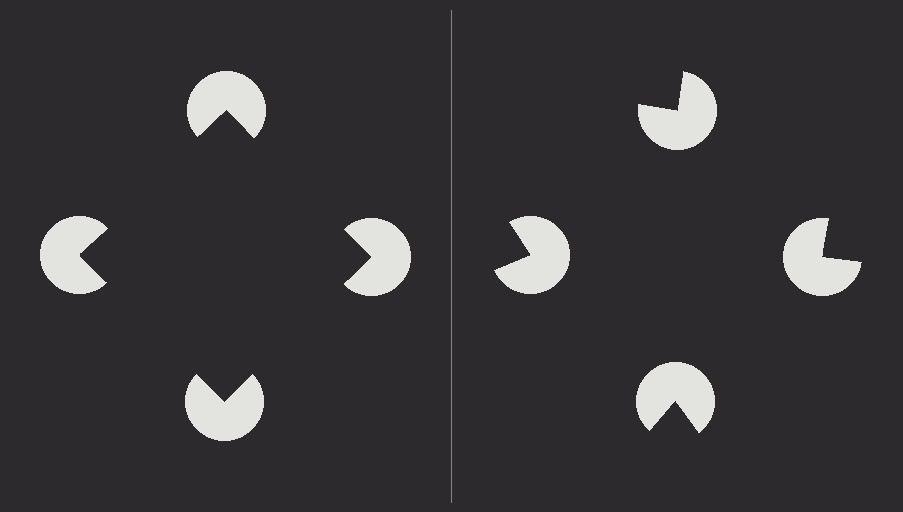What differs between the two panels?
The pac-man discs are positioned identically on both sides; only the wedge orientations differ. On the left they align to a square; on the right they are misaligned.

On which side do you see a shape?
An illusory square appears on the left side. On the right side the wedge cuts are rotated, so no coherent shape forms.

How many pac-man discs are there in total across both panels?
8 — 4 on each side.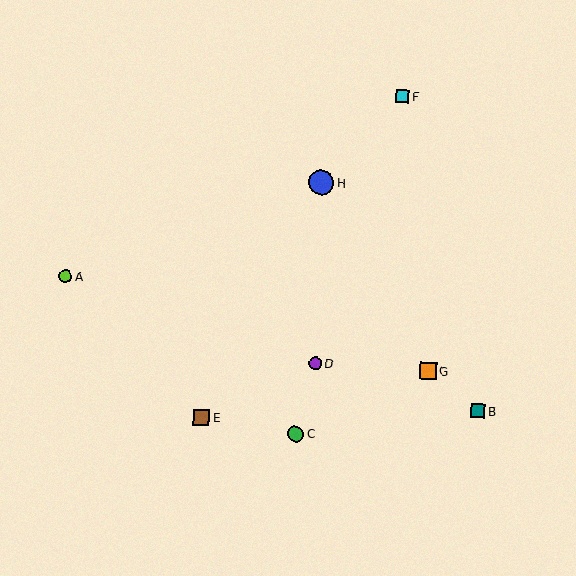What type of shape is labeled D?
Shape D is a purple circle.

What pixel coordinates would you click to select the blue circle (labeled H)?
Click at (321, 182) to select the blue circle H.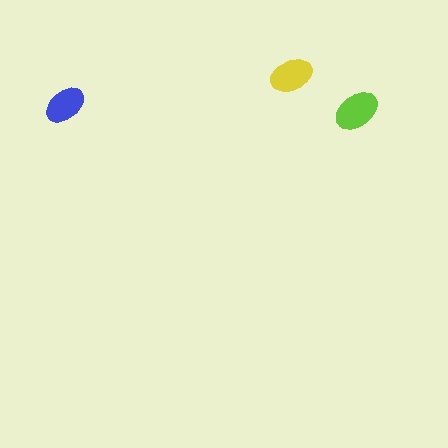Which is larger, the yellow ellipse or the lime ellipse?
The lime one.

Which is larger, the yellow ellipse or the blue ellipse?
The yellow one.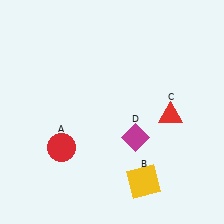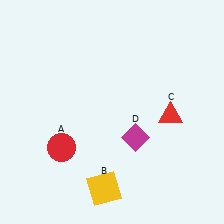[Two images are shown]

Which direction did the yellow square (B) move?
The yellow square (B) moved left.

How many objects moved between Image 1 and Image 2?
1 object moved between the two images.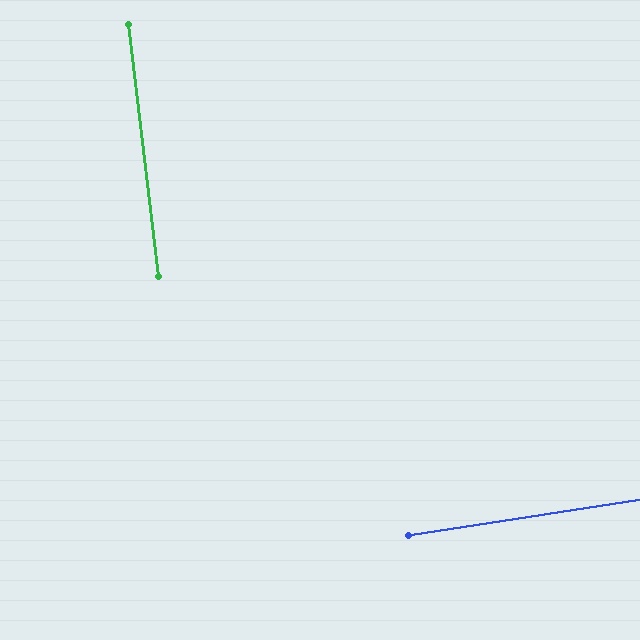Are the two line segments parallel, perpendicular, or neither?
Perpendicular — they meet at approximately 88°.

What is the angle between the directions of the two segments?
Approximately 88 degrees.